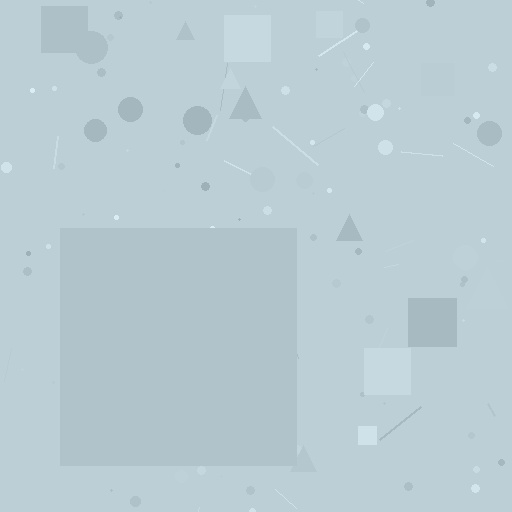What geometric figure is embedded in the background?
A square is embedded in the background.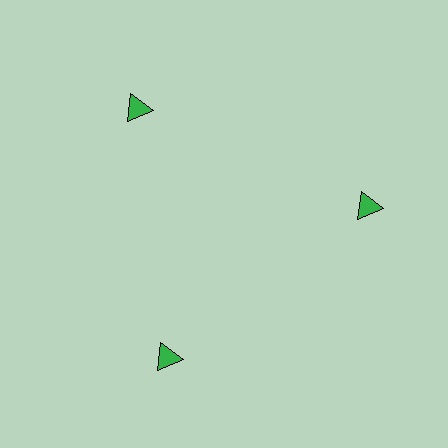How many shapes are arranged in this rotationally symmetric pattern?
There are 3 shapes, arranged in 3 groups of 1.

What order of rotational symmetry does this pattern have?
This pattern has 3-fold rotational symmetry.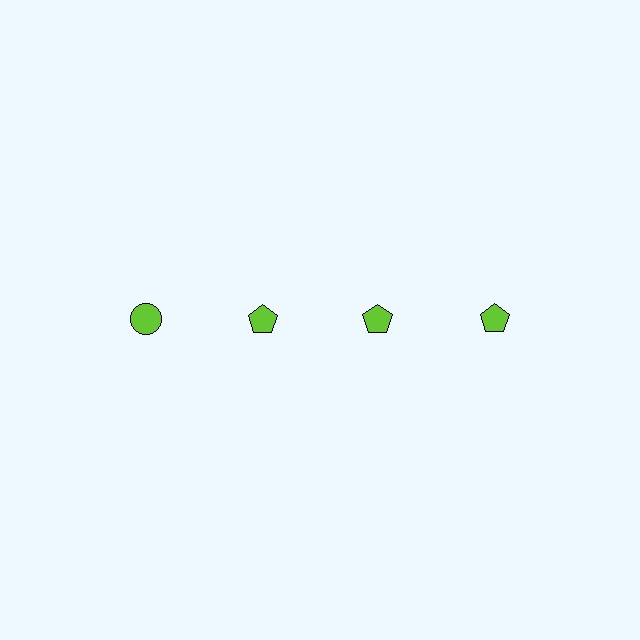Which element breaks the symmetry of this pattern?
The lime circle in the top row, leftmost column breaks the symmetry. All other shapes are lime pentagons.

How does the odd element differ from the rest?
It has a different shape: circle instead of pentagon.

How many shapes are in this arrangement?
There are 4 shapes arranged in a grid pattern.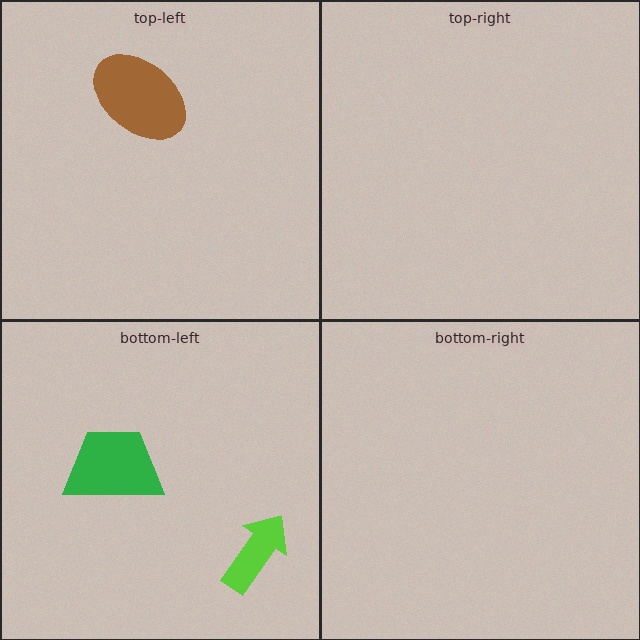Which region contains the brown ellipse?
The top-left region.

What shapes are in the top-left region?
The brown ellipse.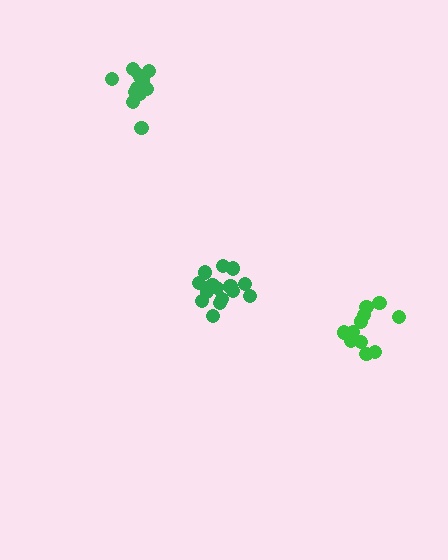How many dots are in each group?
Group 1: 13 dots, Group 2: 15 dots, Group 3: 11 dots (39 total).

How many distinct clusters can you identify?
There are 3 distinct clusters.